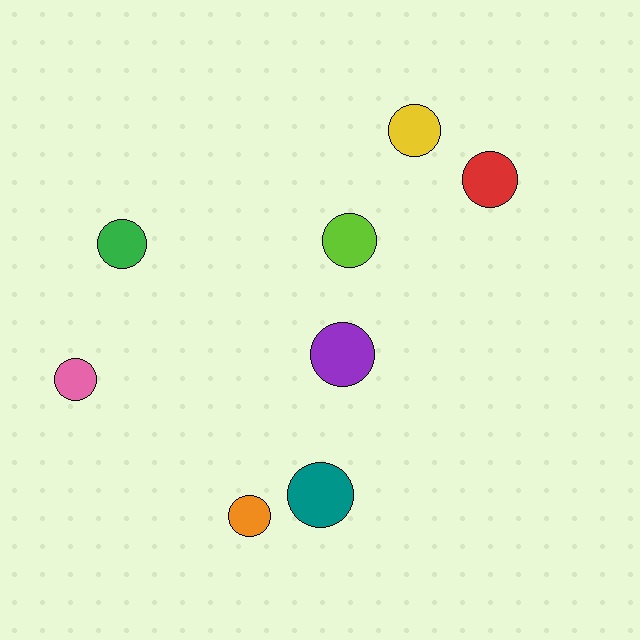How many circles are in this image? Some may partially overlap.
There are 8 circles.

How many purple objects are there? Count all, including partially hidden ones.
There is 1 purple object.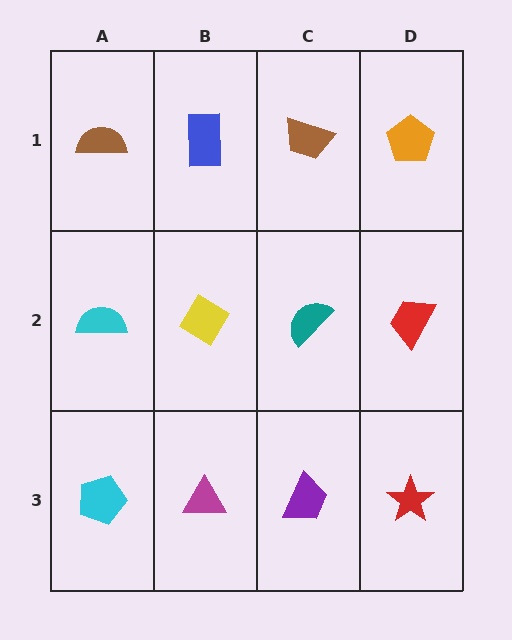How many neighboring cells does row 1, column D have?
2.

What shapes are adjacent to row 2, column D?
An orange pentagon (row 1, column D), a red star (row 3, column D), a teal semicircle (row 2, column C).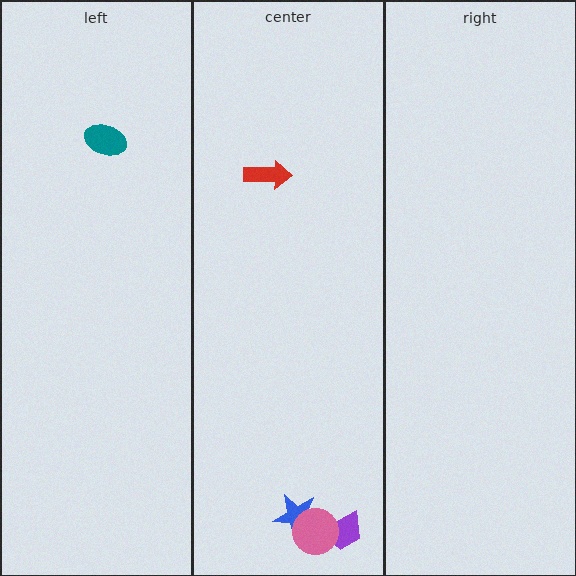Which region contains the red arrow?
The center region.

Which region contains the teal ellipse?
The left region.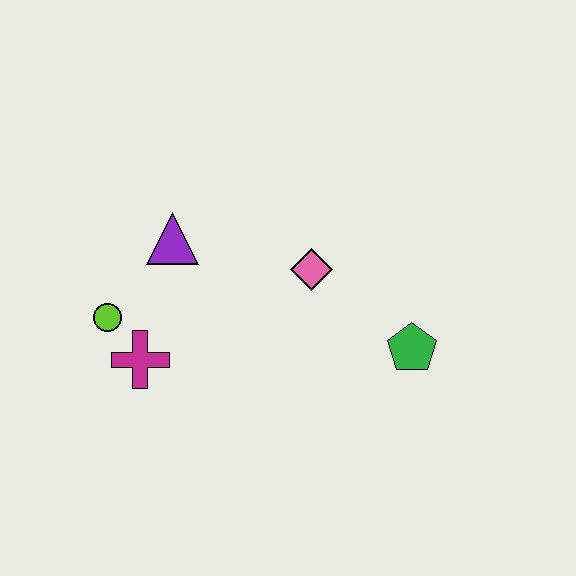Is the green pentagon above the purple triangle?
No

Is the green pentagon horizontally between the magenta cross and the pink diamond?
No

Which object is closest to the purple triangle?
The lime circle is closest to the purple triangle.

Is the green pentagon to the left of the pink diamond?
No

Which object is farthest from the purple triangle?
The green pentagon is farthest from the purple triangle.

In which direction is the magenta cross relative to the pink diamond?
The magenta cross is to the left of the pink diamond.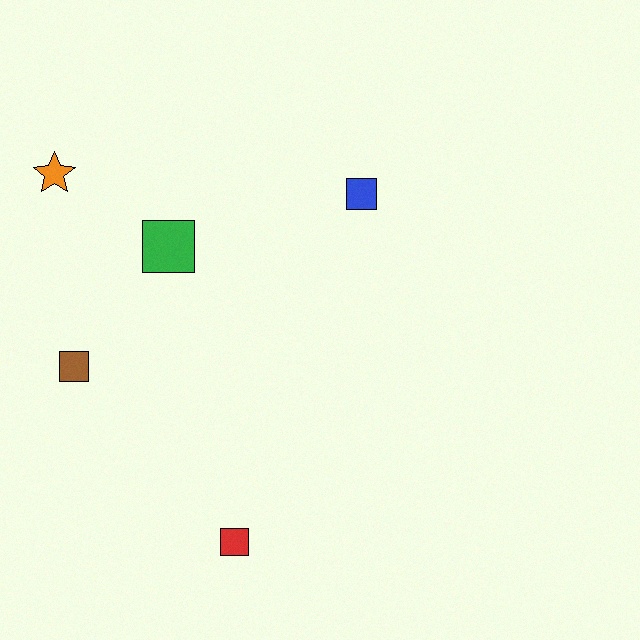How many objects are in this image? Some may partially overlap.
There are 5 objects.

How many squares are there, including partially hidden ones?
There are 4 squares.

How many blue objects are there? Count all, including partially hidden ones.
There is 1 blue object.